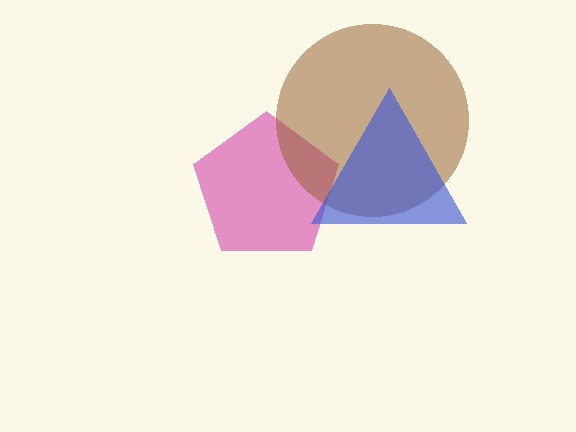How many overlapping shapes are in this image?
There are 3 overlapping shapes in the image.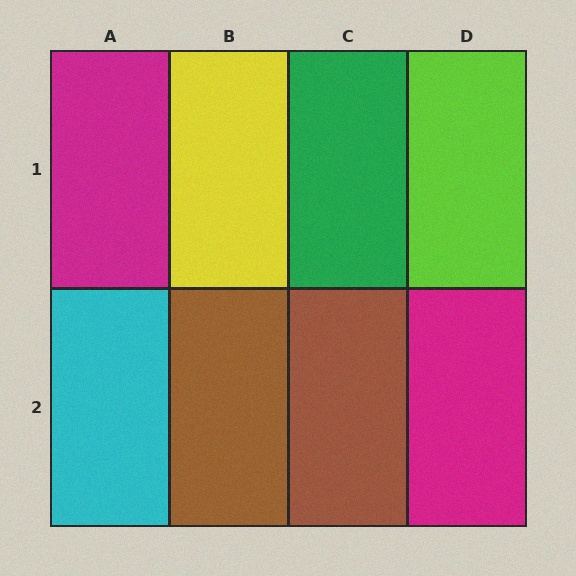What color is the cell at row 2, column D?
Magenta.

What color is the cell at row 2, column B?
Brown.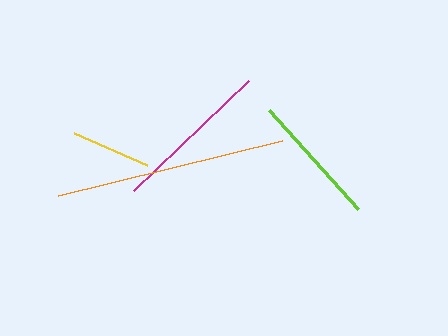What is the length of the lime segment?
The lime segment is approximately 134 pixels long.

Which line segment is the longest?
The orange line is the longest at approximately 231 pixels.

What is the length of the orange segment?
The orange segment is approximately 231 pixels long.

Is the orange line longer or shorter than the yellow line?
The orange line is longer than the yellow line.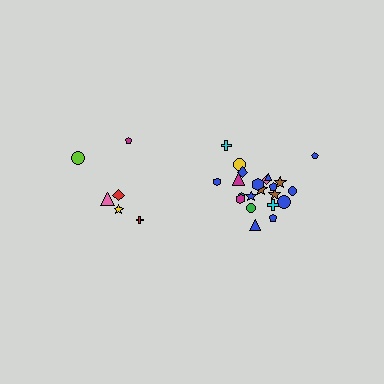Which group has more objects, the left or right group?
The right group.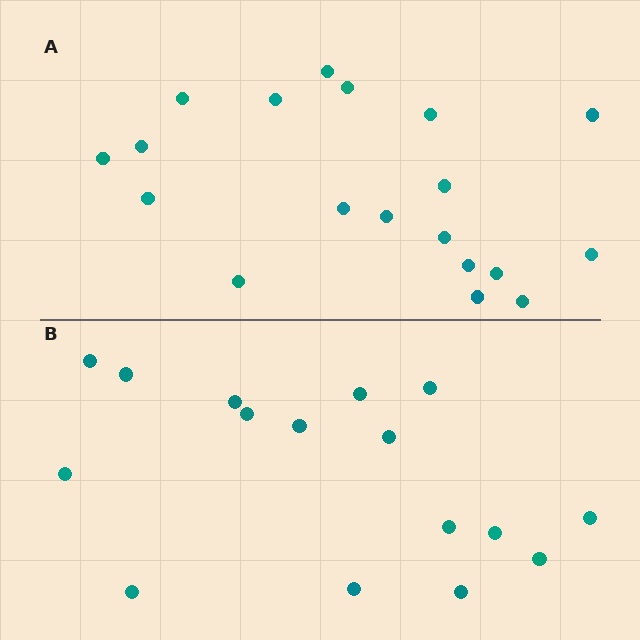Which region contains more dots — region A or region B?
Region A (the top region) has more dots.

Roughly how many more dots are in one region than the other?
Region A has just a few more — roughly 2 or 3 more dots than region B.